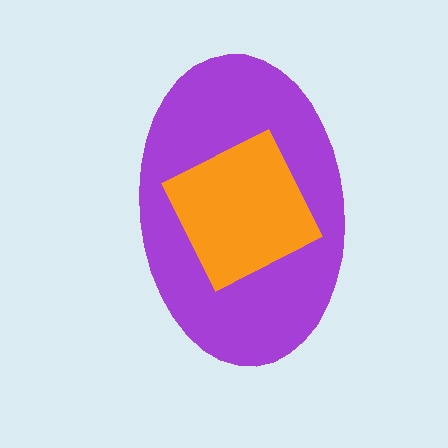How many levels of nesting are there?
2.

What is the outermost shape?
The purple ellipse.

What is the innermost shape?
The orange diamond.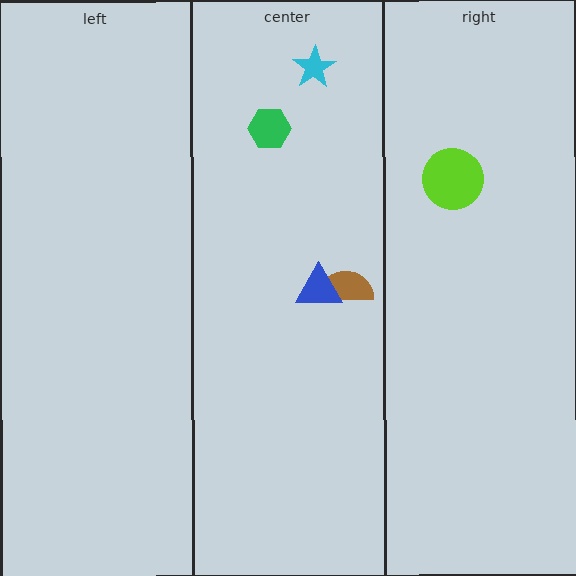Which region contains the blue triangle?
The center region.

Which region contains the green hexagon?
The center region.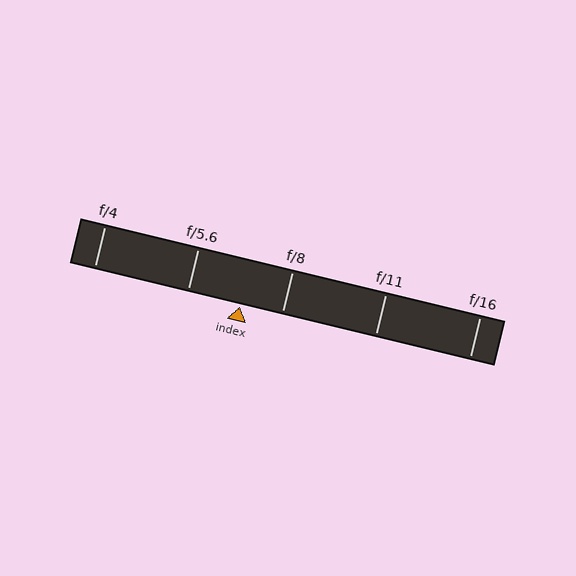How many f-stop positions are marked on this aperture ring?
There are 5 f-stop positions marked.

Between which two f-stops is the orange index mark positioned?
The index mark is between f/5.6 and f/8.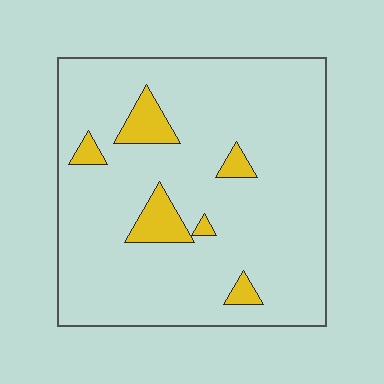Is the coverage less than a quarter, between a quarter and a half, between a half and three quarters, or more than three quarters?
Less than a quarter.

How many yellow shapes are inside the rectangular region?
6.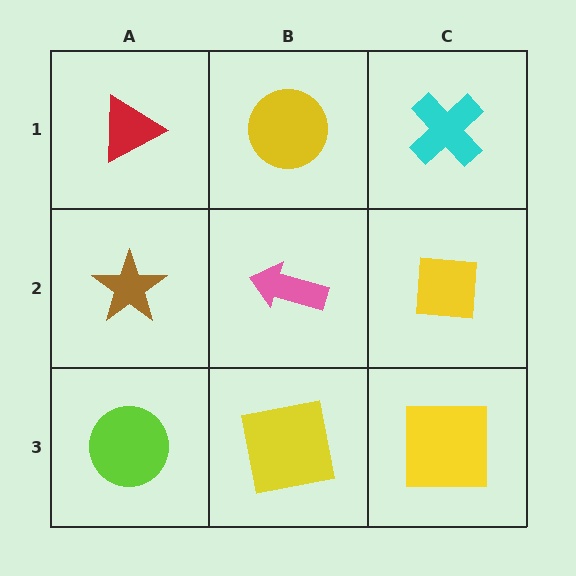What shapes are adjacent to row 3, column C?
A yellow square (row 2, column C), a yellow square (row 3, column B).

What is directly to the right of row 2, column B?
A yellow square.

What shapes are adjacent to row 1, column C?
A yellow square (row 2, column C), a yellow circle (row 1, column B).